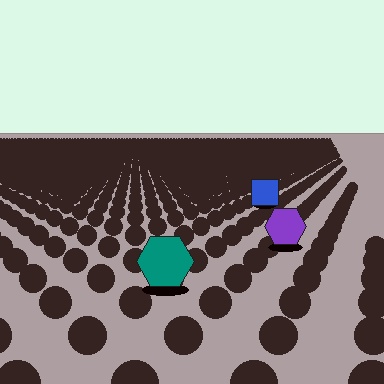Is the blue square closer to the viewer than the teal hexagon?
No. The teal hexagon is closer — you can tell from the texture gradient: the ground texture is coarser near it.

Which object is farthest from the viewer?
The blue square is farthest from the viewer. It appears smaller and the ground texture around it is denser.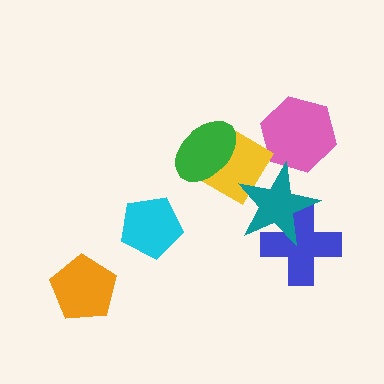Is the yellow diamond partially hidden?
Yes, it is partially covered by another shape.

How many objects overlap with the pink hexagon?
1 object overlaps with the pink hexagon.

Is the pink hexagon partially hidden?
Yes, it is partially covered by another shape.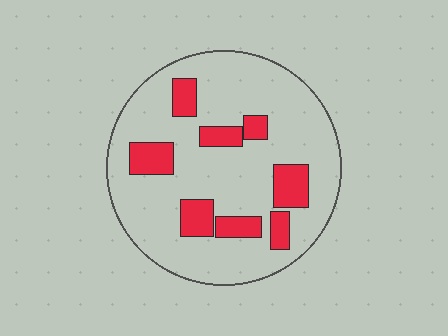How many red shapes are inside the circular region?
8.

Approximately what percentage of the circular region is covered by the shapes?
Approximately 20%.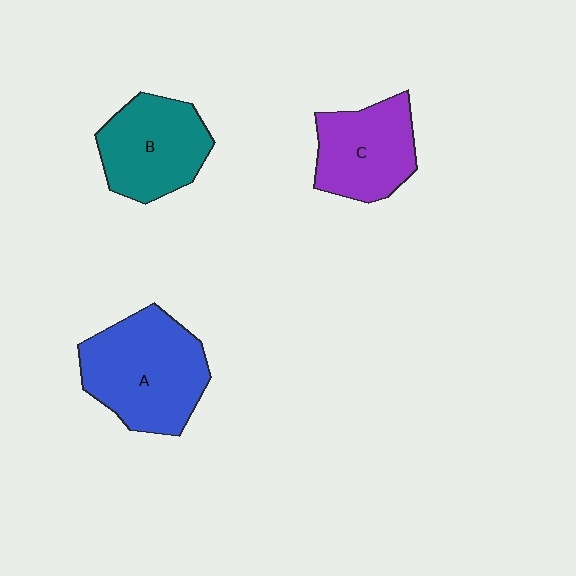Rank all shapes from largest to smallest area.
From largest to smallest: A (blue), B (teal), C (purple).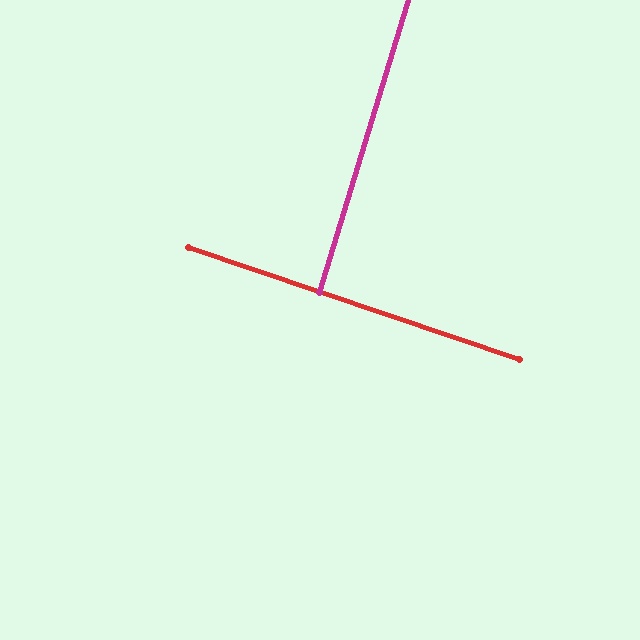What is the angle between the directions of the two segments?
Approximately 88 degrees.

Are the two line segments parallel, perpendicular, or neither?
Perpendicular — they meet at approximately 88°.